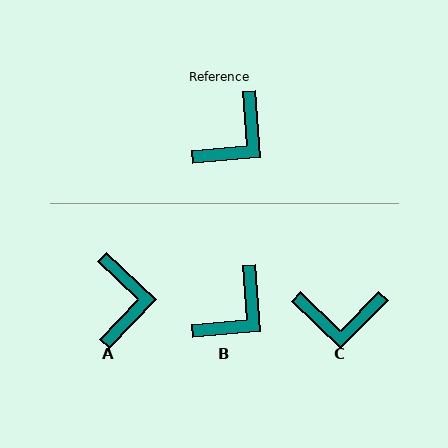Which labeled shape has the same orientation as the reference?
B.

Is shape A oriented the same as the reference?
No, it is off by about 42 degrees.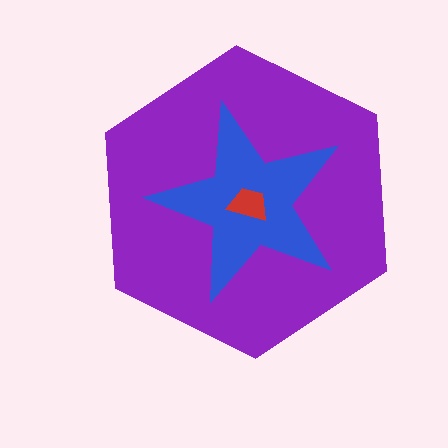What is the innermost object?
The red trapezoid.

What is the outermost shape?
The purple hexagon.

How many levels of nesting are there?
3.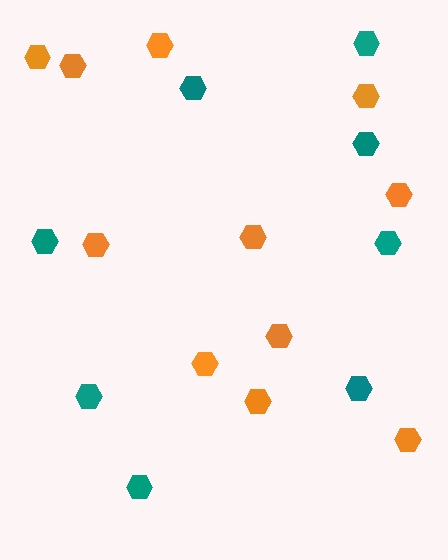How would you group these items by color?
There are 2 groups: one group of teal hexagons (8) and one group of orange hexagons (11).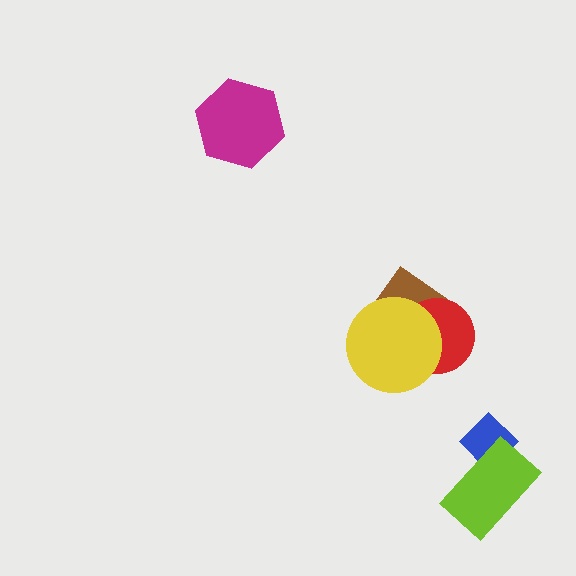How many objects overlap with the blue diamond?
1 object overlaps with the blue diamond.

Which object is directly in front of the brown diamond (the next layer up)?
The red circle is directly in front of the brown diamond.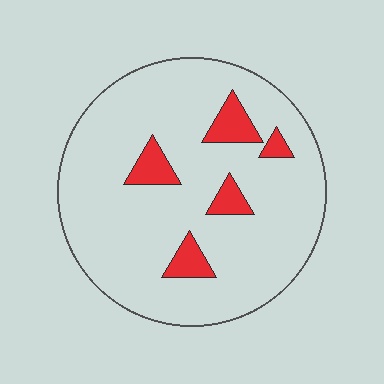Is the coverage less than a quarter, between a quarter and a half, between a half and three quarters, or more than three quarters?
Less than a quarter.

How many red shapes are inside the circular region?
5.